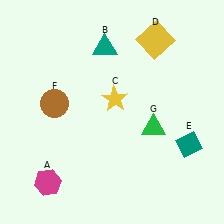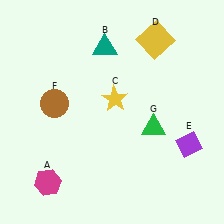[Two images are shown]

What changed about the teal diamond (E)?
In Image 1, E is teal. In Image 2, it changed to purple.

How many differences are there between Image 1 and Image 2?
There is 1 difference between the two images.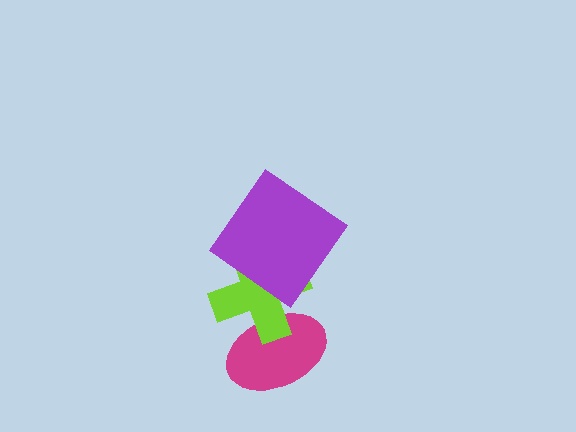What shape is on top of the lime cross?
The purple diamond is on top of the lime cross.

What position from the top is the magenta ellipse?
The magenta ellipse is 3rd from the top.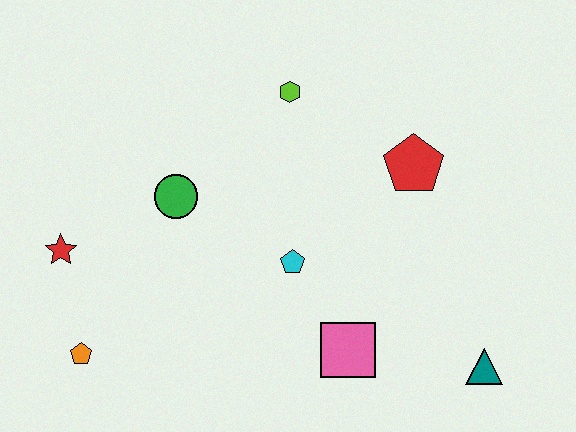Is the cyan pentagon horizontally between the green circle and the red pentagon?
Yes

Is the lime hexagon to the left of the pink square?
Yes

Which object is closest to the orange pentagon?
The red star is closest to the orange pentagon.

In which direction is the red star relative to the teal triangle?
The red star is to the left of the teal triangle.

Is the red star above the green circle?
No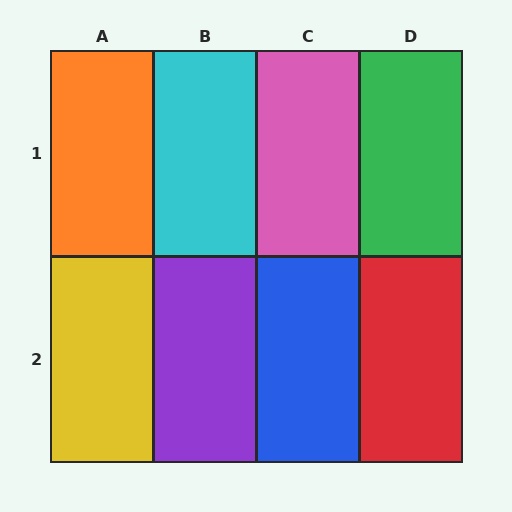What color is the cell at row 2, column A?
Yellow.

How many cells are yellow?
1 cell is yellow.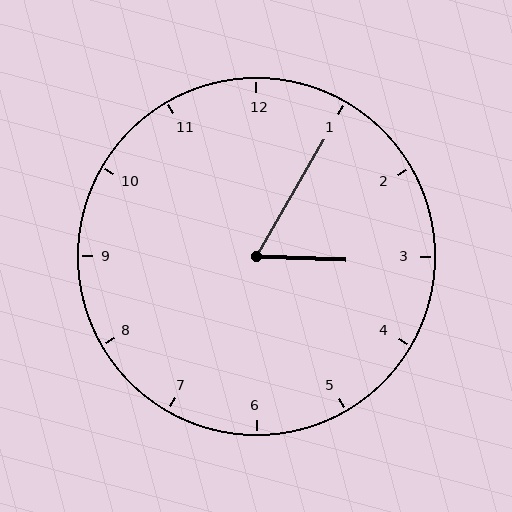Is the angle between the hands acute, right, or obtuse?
It is acute.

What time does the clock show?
3:05.